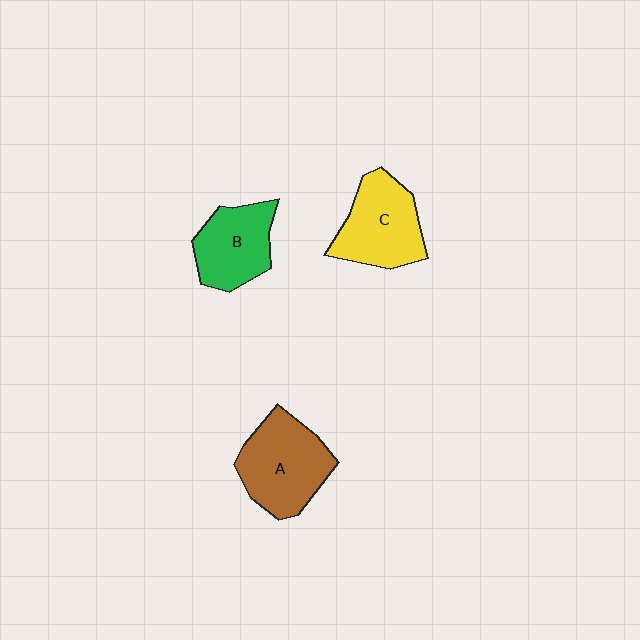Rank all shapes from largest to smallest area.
From largest to smallest: A (brown), C (yellow), B (green).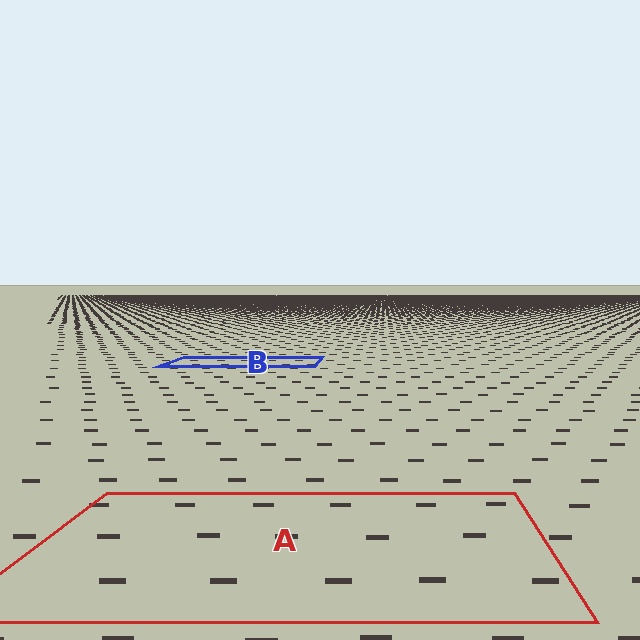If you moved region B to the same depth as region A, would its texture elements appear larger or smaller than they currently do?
They would appear larger. At a closer depth, the same texture elements are projected at a bigger on-screen size.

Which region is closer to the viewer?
Region A is closer. The texture elements there are larger and more spread out.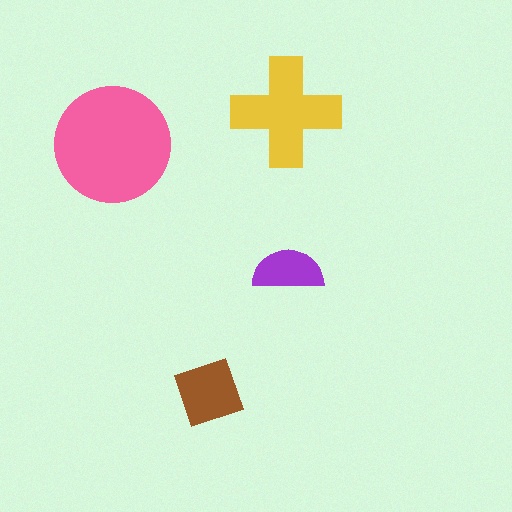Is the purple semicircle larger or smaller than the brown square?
Smaller.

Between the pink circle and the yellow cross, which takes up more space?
The pink circle.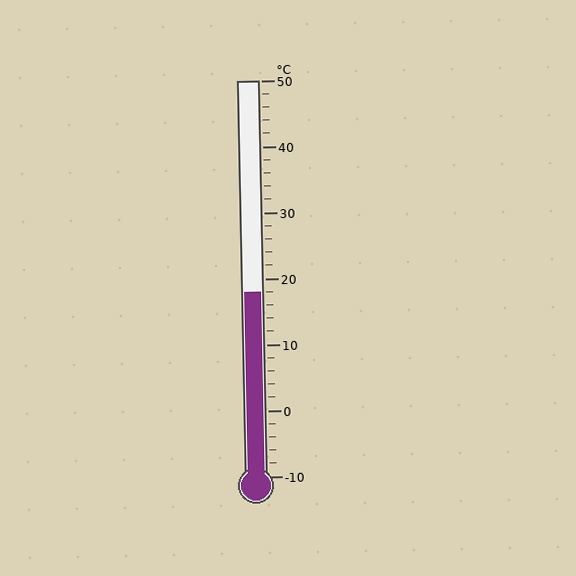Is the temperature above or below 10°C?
The temperature is above 10°C.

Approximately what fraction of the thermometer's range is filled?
The thermometer is filled to approximately 45% of its range.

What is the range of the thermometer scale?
The thermometer scale ranges from -10°C to 50°C.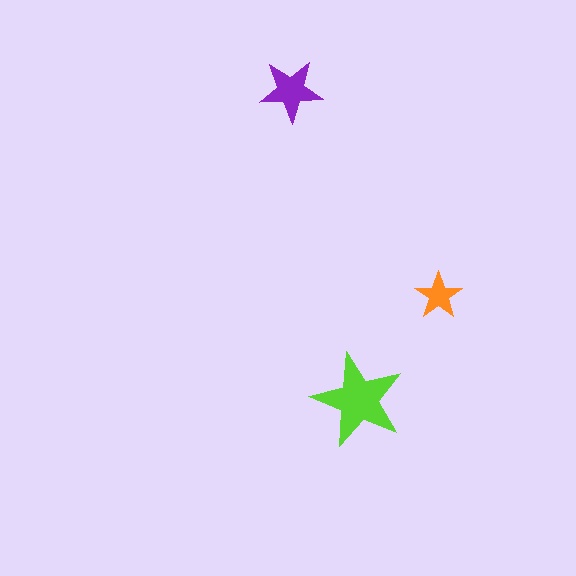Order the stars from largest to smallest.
the lime one, the purple one, the orange one.